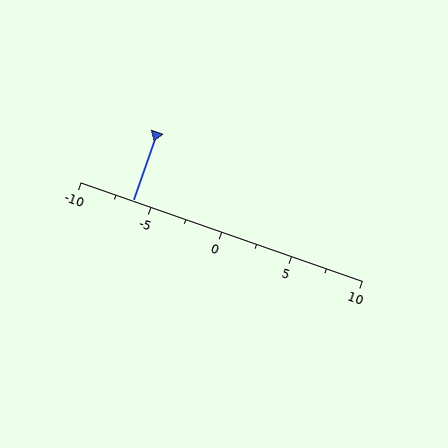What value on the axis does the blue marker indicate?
The marker indicates approximately -6.2.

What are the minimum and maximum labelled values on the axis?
The axis runs from -10 to 10.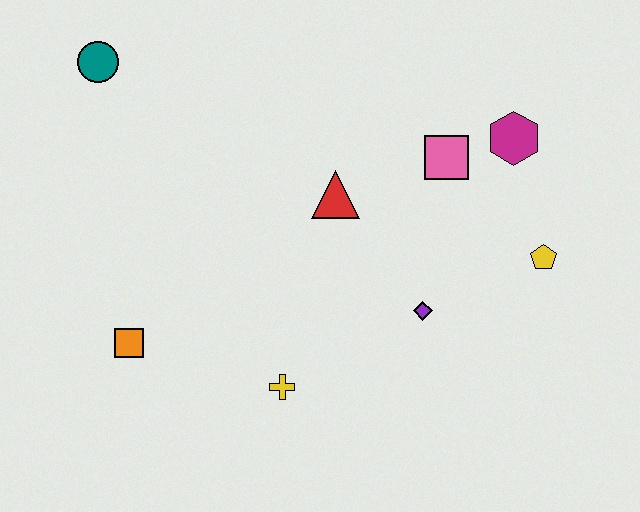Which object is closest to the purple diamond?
The yellow pentagon is closest to the purple diamond.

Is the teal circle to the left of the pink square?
Yes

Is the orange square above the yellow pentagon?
No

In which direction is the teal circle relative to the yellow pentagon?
The teal circle is to the left of the yellow pentagon.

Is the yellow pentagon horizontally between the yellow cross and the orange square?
No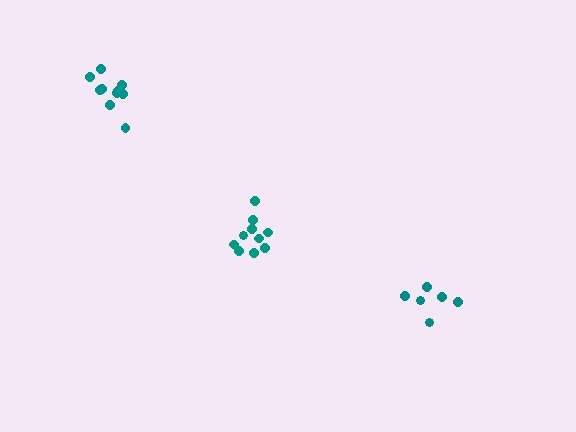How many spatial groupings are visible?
There are 3 spatial groupings.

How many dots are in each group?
Group 1: 6 dots, Group 2: 10 dots, Group 3: 10 dots (26 total).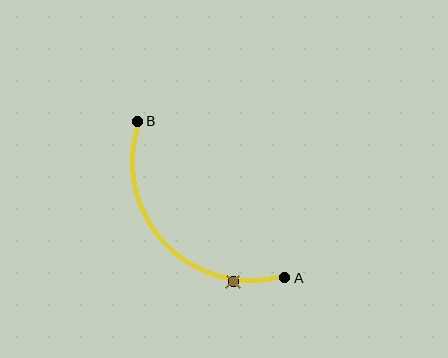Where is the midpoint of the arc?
The arc midpoint is the point on the curve farthest from the straight line joining A and B. It sits below and to the left of that line.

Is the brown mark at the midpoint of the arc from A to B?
No. The brown mark lies on the arc but is closer to endpoint A. The arc midpoint would be at the point on the curve equidistant along the arc from both A and B.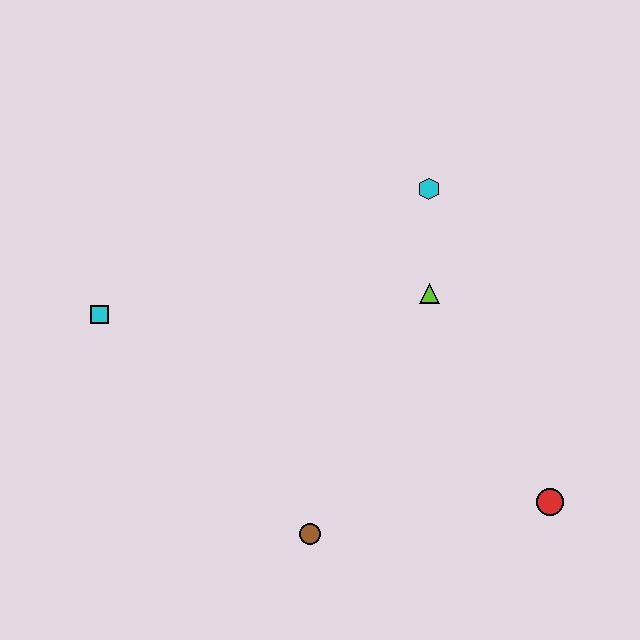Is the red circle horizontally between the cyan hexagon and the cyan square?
No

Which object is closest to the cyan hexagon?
The lime triangle is closest to the cyan hexagon.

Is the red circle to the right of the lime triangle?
Yes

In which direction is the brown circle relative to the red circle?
The brown circle is to the left of the red circle.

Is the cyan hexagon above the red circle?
Yes